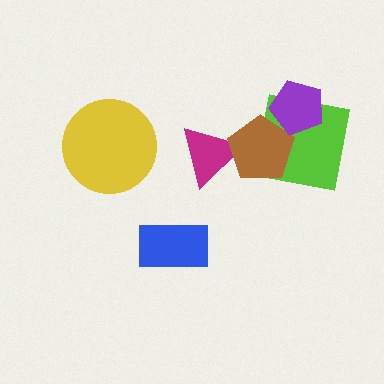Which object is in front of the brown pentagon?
The purple pentagon is in front of the brown pentagon.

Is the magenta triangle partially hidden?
Yes, it is partially covered by another shape.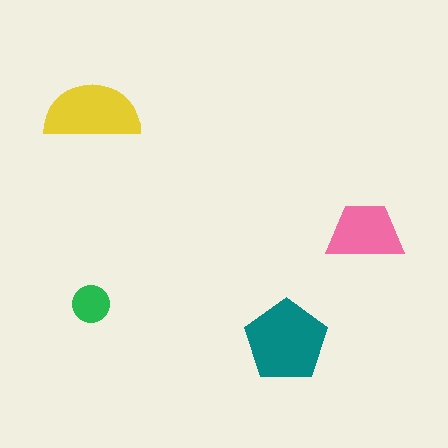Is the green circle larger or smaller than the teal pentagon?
Smaller.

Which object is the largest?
The teal pentagon.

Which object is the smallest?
The green circle.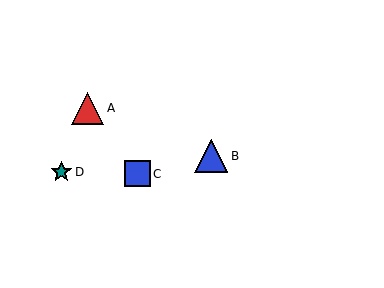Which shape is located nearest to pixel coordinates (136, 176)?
The blue square (labeled C) at (137, 174) is nearest to that location.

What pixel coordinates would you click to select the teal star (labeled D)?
Click at (61, 172) to select the teal star D.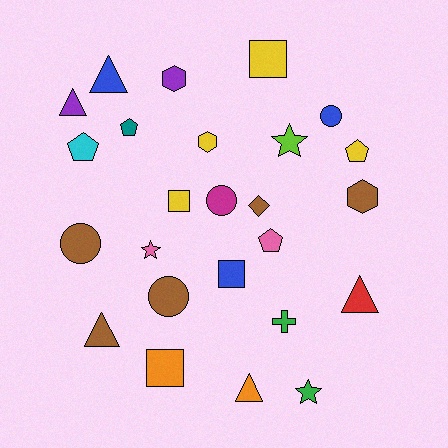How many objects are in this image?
There are 25 objects.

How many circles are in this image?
There are 4 circles.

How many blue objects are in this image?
There are 3 blue objects.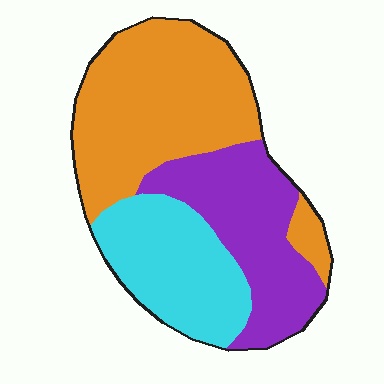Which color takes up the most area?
Orange, at roughly 45%.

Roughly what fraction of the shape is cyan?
Cyan covers around 25% of the shape.